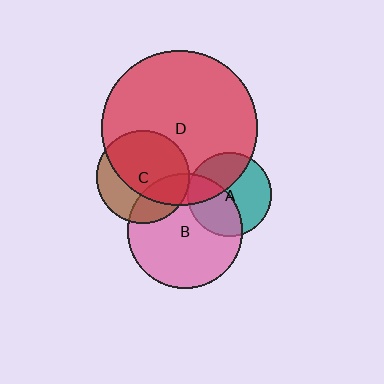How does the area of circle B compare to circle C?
Approximately 1.5 times.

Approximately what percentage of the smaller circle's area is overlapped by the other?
Approximately 20%.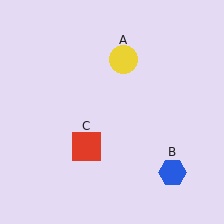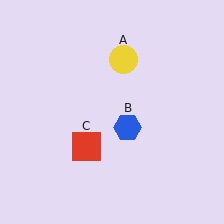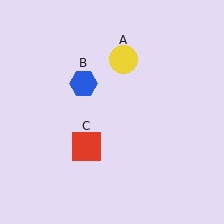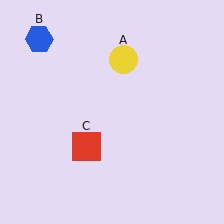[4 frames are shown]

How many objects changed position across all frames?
1 object changed position: blue hexagon (object B).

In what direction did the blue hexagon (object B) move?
The blue hexagon (object B) moved up and to the left.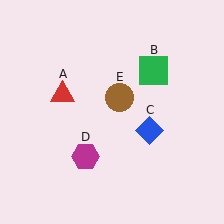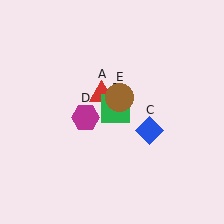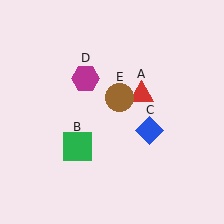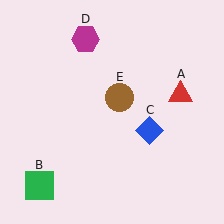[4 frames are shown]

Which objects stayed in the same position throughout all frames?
Blue diamond (object C) and brown circle (object E) remained stationary.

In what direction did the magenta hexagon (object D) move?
The magenta hexagon (object D) moved up.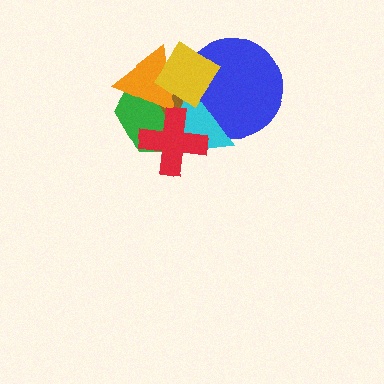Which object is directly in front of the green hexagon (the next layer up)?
The brown hexagon is directly in front of the green hexagon.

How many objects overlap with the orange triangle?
4 objects overlap with the orange triangle.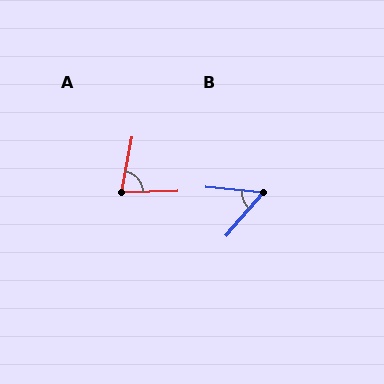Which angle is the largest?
A, at approximately 78 degrees.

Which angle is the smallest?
B, at approximately 55 degrees.